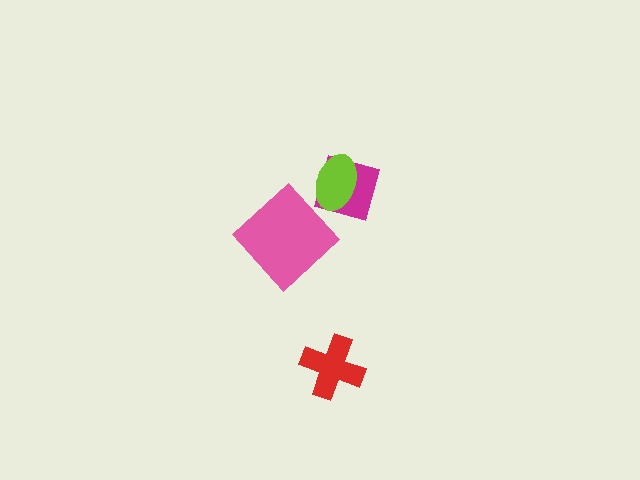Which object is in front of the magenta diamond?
The lime ellipse is in front of the magenta diamond.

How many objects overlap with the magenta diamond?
1 object overlaps with the magenta diamond.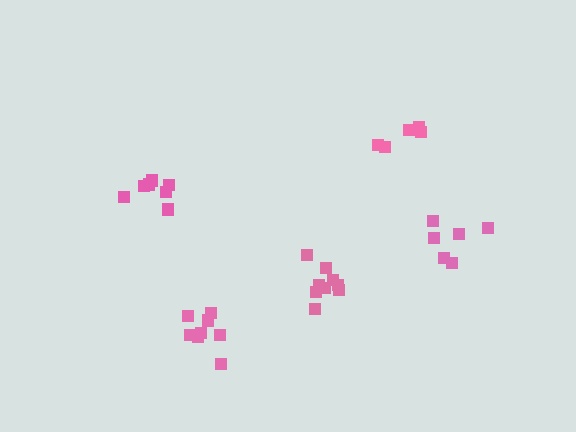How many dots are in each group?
Group 1: 6 dots, Group 2: 9 dots, Group 3: 6 dots, Group 4: 8 dots, Group 5: 8 dots (37 total).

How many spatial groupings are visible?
There are 5 spatial groupings.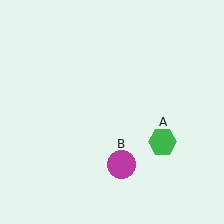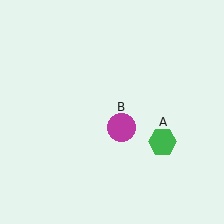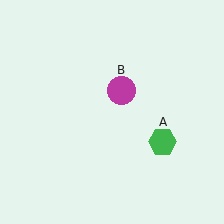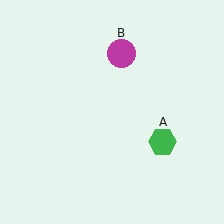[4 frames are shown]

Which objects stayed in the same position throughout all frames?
Green hexagon (object A) remained stationary.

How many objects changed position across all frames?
1 object changed position: magenta circle (object B).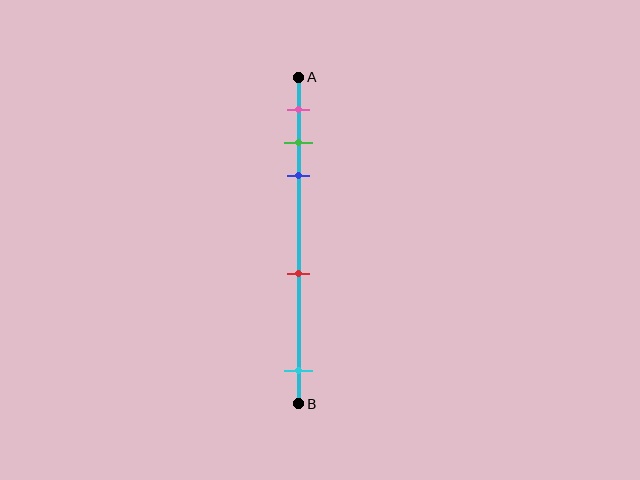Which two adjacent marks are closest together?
The green and blue marks are the closest adjacent pair.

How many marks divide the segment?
There are 5 marks dividing the segment.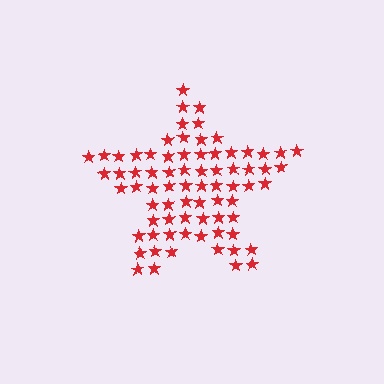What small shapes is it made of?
It is made of small stars.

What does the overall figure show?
The overall figure shows a star.